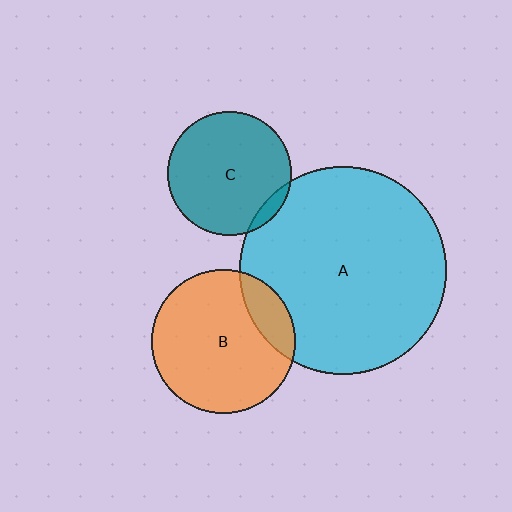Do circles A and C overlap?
Yes.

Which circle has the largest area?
Circle A (cyan).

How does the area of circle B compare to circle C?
Approximately 1.4 times.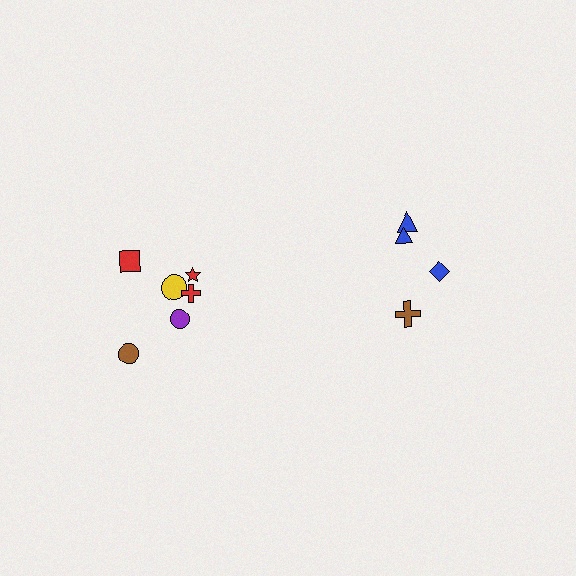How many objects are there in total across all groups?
There are 10 objects.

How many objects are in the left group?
There are 6 objects.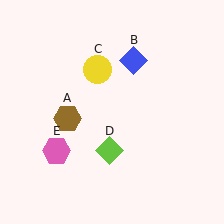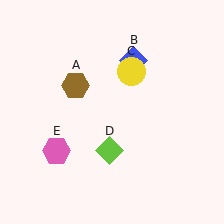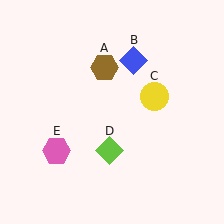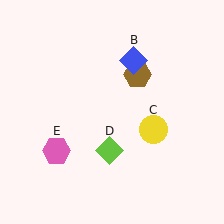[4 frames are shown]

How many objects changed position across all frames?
2 objects changed position: brown hexagon (object A), yellow circle (object C).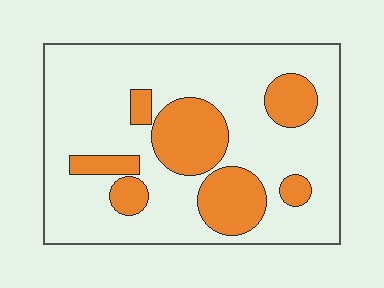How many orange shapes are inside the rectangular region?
7.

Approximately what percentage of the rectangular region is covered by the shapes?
Approximately 25%.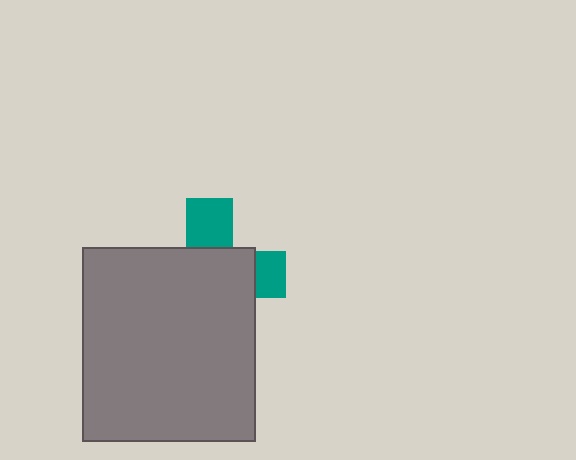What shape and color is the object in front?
The object in front is a gray rectangle.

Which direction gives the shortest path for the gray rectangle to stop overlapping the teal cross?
Moving down gives the shortest separation.